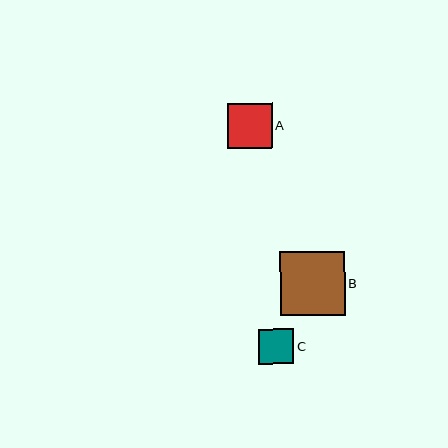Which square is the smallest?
Square C is the smallest with a size of approximately 35 pixels.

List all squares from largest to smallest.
From largest to smallest: B, A, C.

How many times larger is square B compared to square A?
Square B is approximately 1.4 times the size of square A.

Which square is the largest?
Square B is the largest with a size of approximately 64 pixels.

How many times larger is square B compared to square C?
Square B is approximately 1.8 times the size of square C.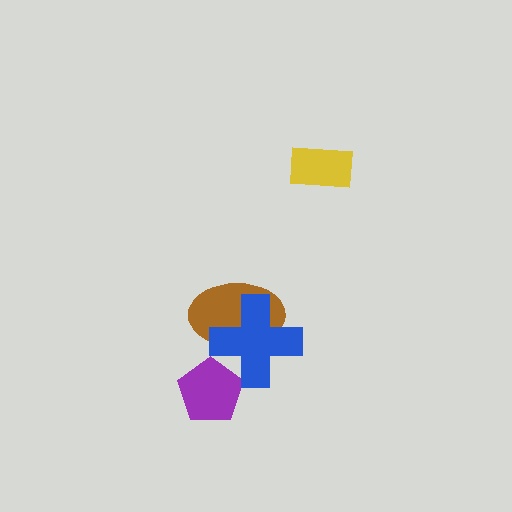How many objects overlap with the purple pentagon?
1 object overlaps with the purple pentagon.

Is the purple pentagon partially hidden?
Yes, it is partially covered by another shape.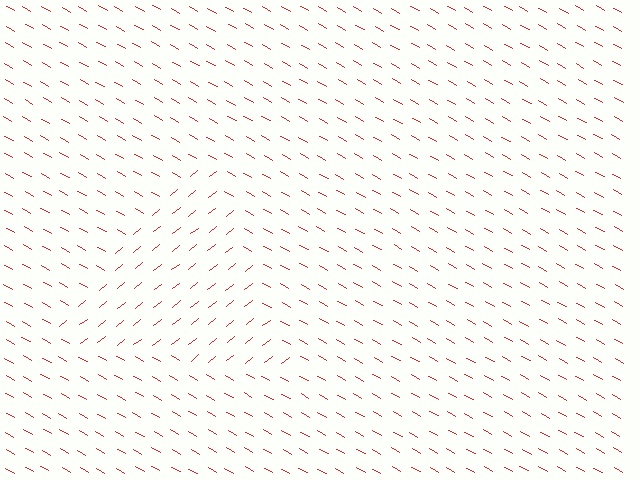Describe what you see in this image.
The image is filled with small red line segments. A triangle region in the image has lines oriented differently from the surrounding lines, creating a visible texture boundary.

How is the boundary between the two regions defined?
The boundary is defined purely by a change in line orientation (approximately 68 degrees difference). All lines are the same color and thickness.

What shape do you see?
I see a triangle.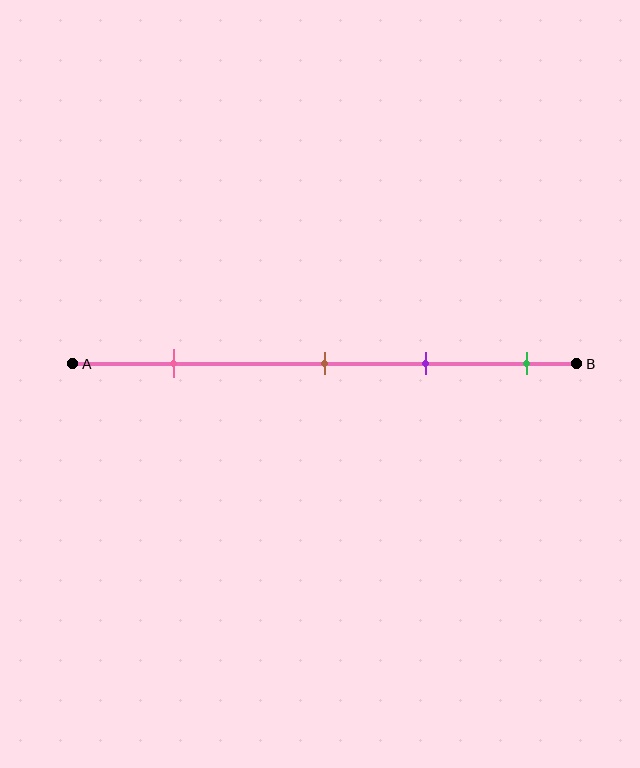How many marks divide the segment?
There are 4 marks dividing the segment.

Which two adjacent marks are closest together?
The brown and purple marks are the closest adjacent pair.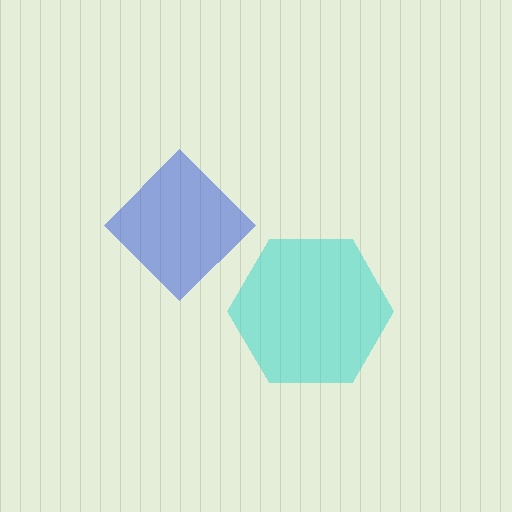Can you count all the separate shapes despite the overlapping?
Yes, there are 2 separate shapes.